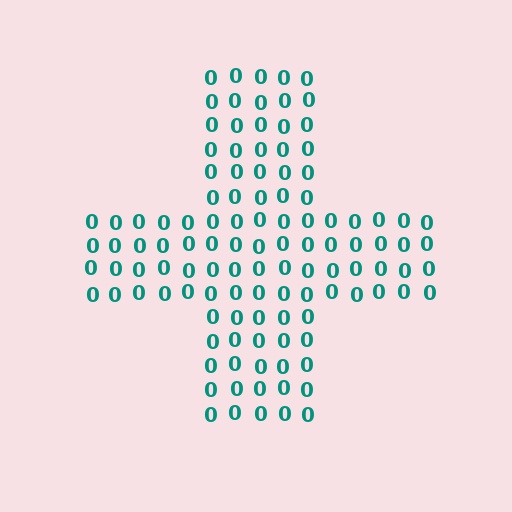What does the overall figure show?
The overall figure shows a cross.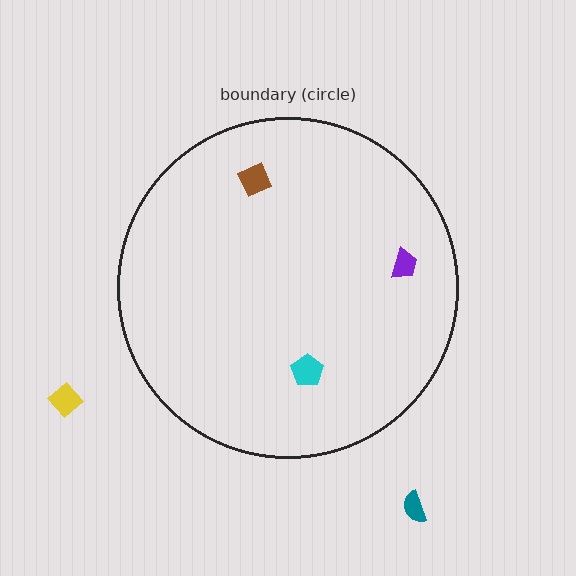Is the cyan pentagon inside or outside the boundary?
Inside.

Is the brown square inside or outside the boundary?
Inside.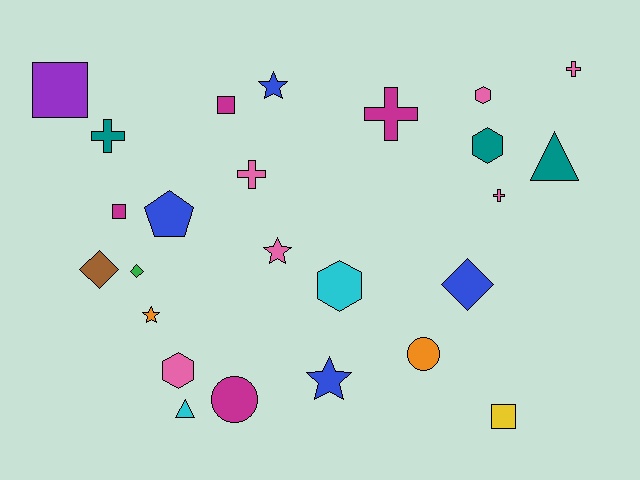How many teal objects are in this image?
There are 3 teal objects.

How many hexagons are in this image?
There are 4 hexagons.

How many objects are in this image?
There are 25 objects.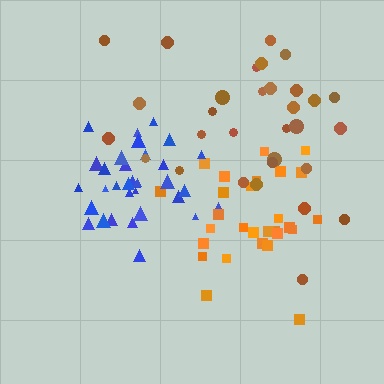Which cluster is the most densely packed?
Blue.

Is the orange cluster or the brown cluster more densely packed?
Orange.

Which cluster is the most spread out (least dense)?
Brown.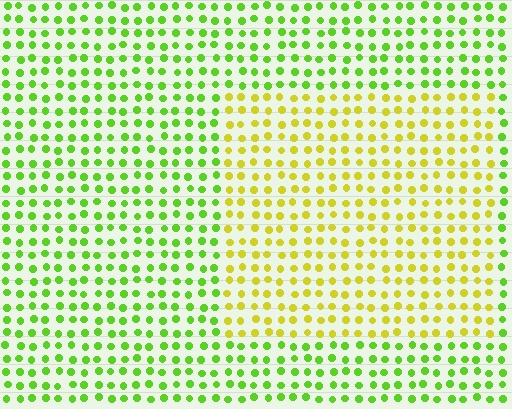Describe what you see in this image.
The image is filled with small lime elements in a uniform arrangement. A rectangle-shaped region is visible where the elements are tinted to a slightly different hue, forming a subtle color boundary.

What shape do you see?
I see a rectangle.